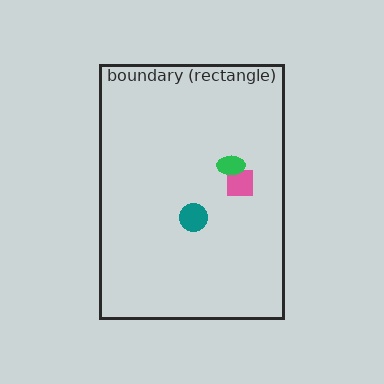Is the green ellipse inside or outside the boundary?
Inside.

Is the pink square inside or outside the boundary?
Inside.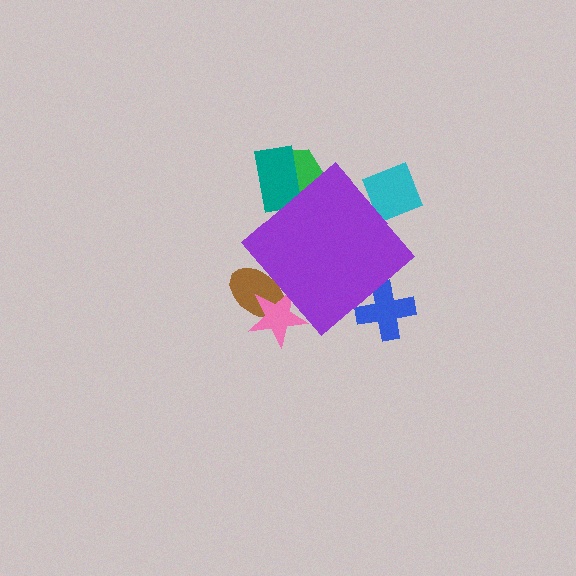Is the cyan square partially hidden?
Yes, the cyan square is partially hidden behind the purple diamond.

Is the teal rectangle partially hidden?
Yes, the teal rectangle is partially hidden behind the purple diamond.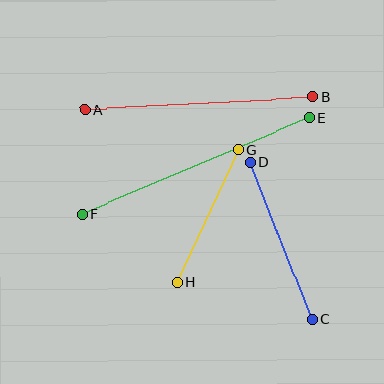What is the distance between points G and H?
The distance is approximately 146 pixels.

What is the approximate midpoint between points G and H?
The midpoint is at approximately (207, 216) pixels.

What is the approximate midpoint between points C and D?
The midpoint is at approximately (281, 241) pixels.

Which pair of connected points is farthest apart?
Points E and F are farthest apart.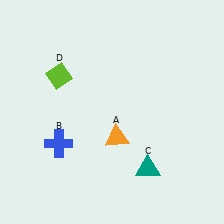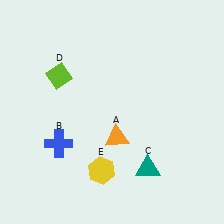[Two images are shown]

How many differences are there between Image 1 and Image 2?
There is 1 difference between the two images.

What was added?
A yellow hexagon (E) was added in Image 2.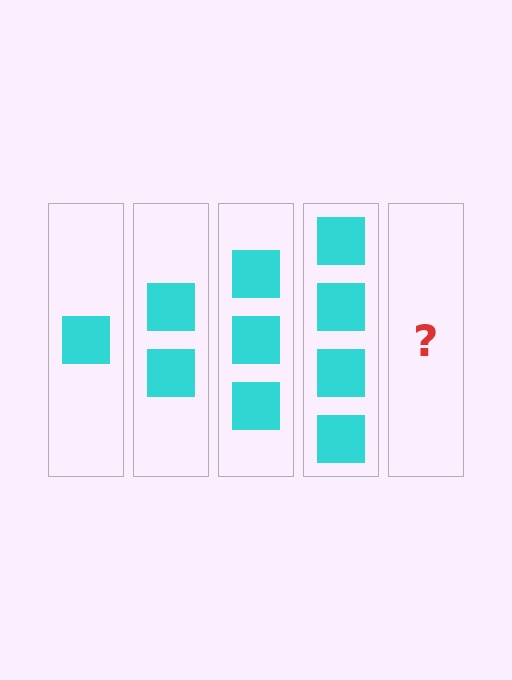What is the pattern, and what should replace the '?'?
The pattern is that each step adds one more square. The '?' should be 5 squares.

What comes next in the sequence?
The next element should be 5 squares.